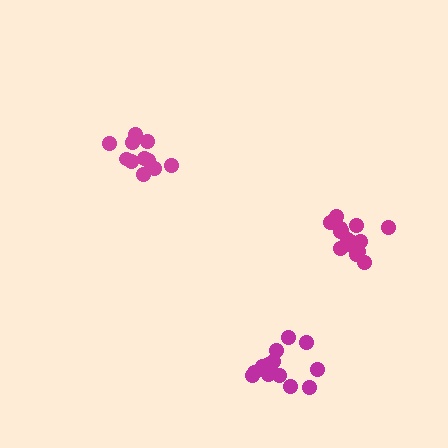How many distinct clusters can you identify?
There are 3 distinct clusters.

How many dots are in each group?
Group 1: 11 dots, Group 2: 15 dots, Group 3: 15 dots (41 total).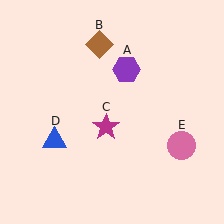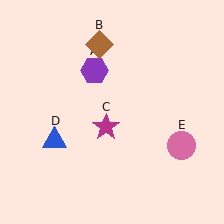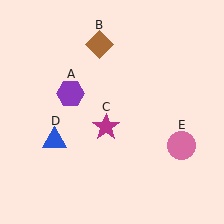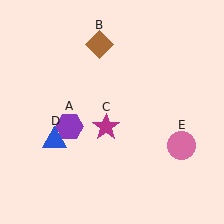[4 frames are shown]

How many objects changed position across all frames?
1 object changed position: purple hexagon (object A).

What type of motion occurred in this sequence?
The purple hexagon (object A) rotated counterclockwise around the center of the scene.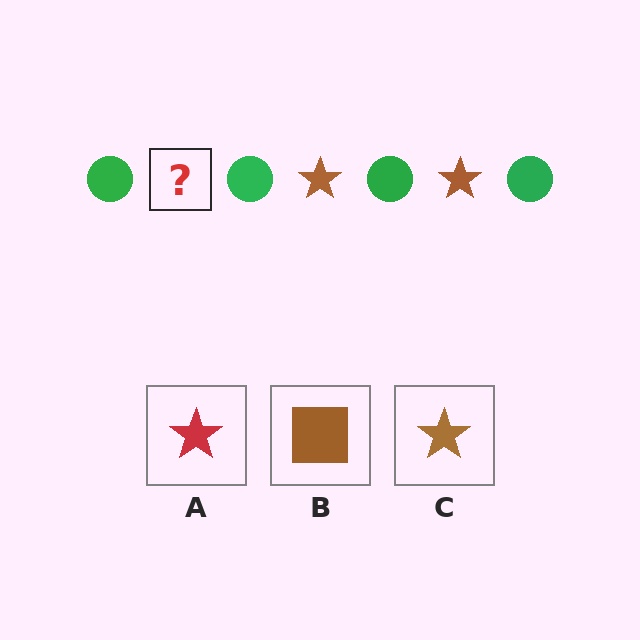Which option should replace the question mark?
Option C.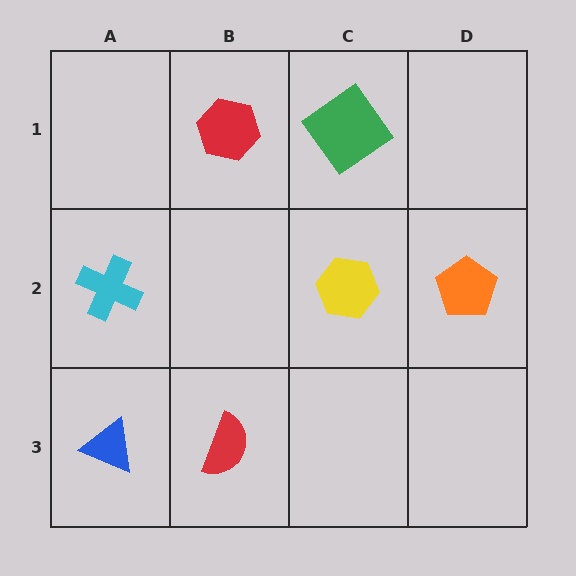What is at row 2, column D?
An orange pentagon.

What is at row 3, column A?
A blue triangle.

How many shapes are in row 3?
2 shapes.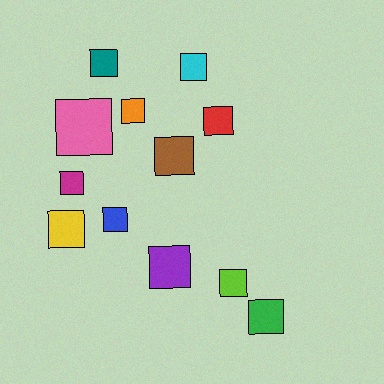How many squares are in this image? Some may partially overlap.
There are 12 squares.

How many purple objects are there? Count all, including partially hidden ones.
There is 1 purple object.